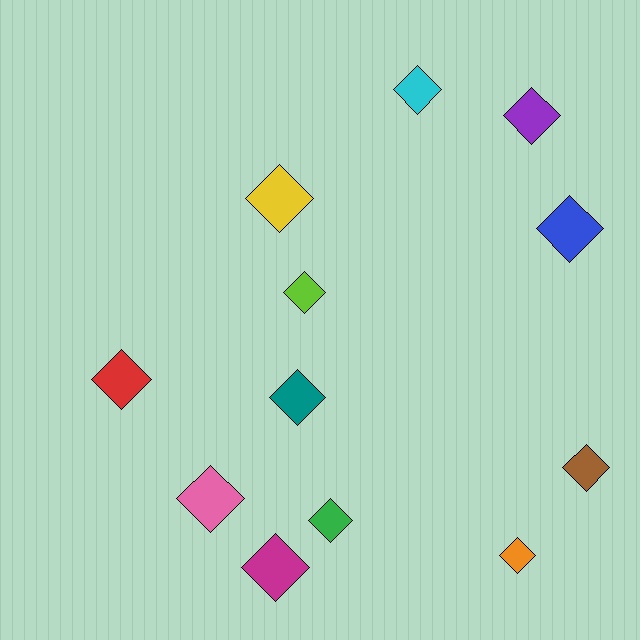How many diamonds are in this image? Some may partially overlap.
There are 12 diamonds.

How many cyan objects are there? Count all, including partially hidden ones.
There is 1 cyan object.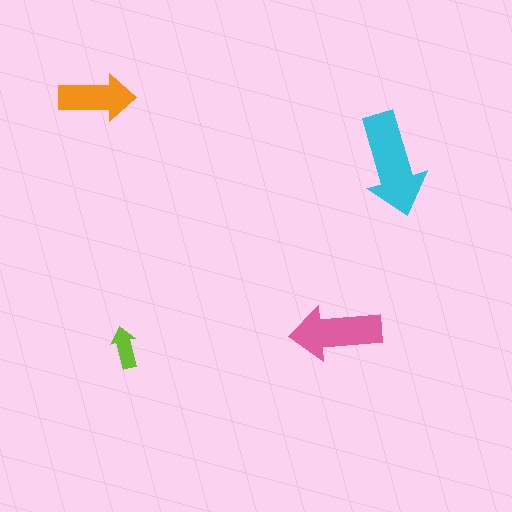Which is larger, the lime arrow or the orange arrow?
The orange one.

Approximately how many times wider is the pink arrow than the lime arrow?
About 2 times wider.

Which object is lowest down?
The lime arrow is bottommost.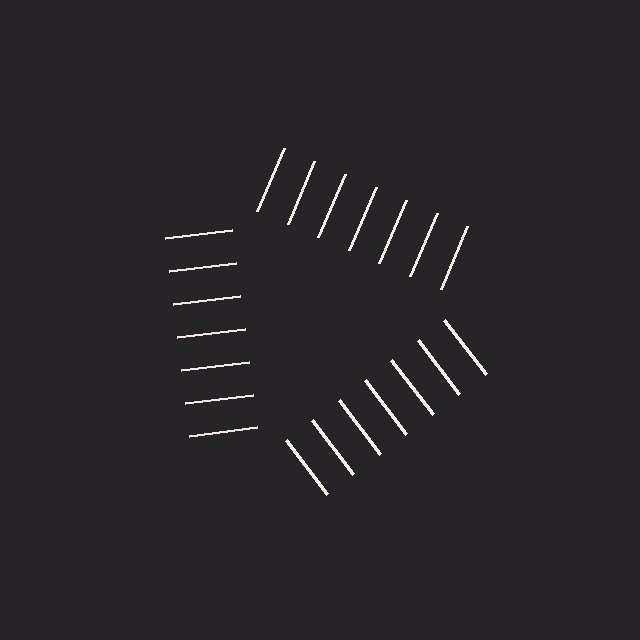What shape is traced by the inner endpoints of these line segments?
An illusory triangle — the line segments terminate on its edges but no continuous stroke is drawn.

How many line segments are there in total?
21 — 7 along each of the 3 edges.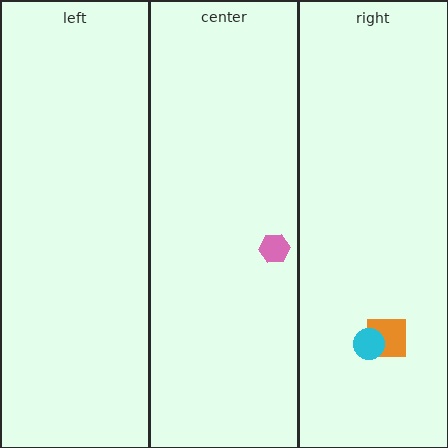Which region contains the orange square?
The right region.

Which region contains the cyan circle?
The right region.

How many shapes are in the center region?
1.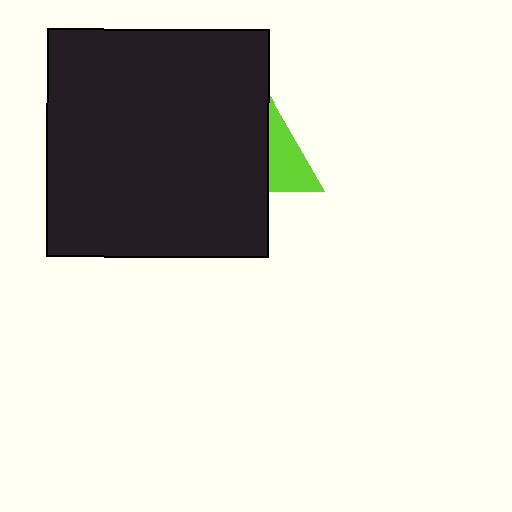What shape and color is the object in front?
The object in front is a black rectangle.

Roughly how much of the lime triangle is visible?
A small part of it is visible (roughly 43%).